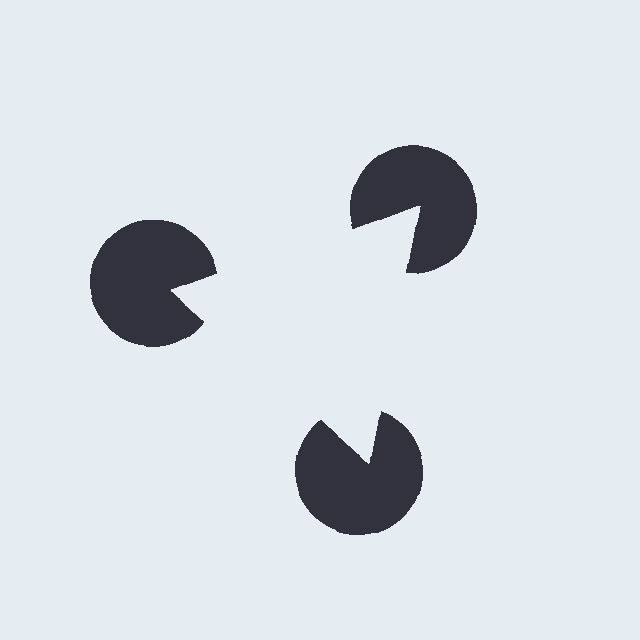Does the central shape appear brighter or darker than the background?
It typically appears slightly brighter than the background, even though no actual brightness change is drawn.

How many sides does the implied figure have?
3 sides.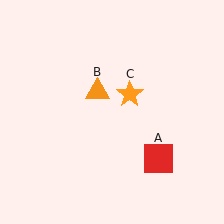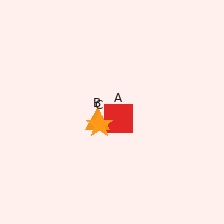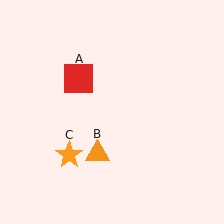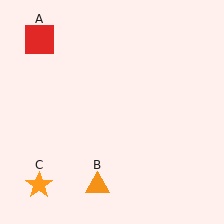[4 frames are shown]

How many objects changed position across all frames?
3 objects changed position: red square (object A), orange triangle (object B), orange star (object C).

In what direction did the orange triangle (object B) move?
The orange triangle (object B) moved down.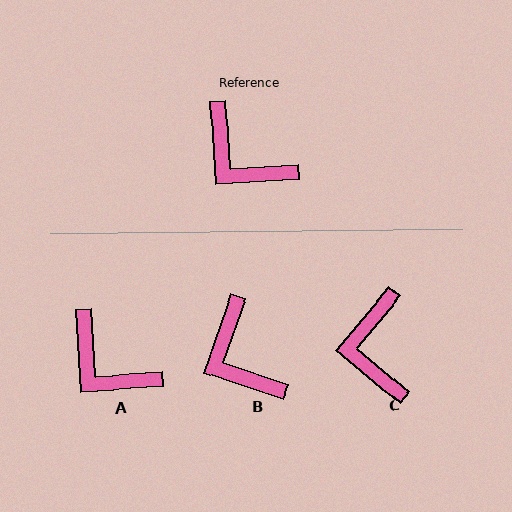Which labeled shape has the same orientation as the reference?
A.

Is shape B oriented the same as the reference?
No, it is off by about 23 degrees.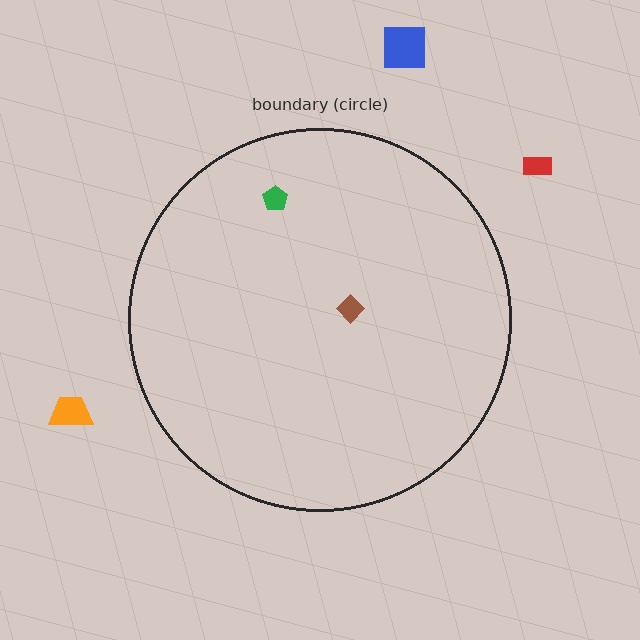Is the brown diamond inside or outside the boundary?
Inside.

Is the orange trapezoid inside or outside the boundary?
Outside.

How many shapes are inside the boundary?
2 inside, 3 outside.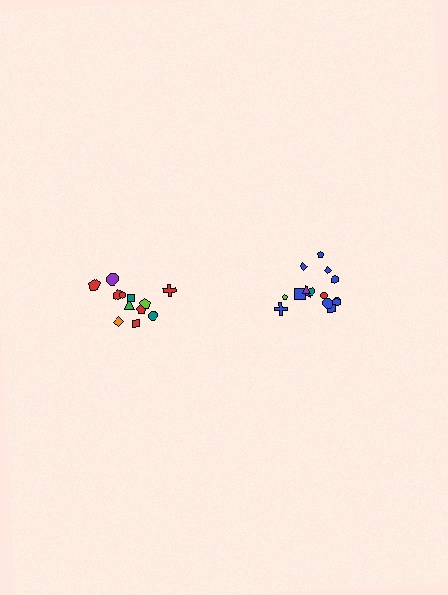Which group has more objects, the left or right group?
The right group.